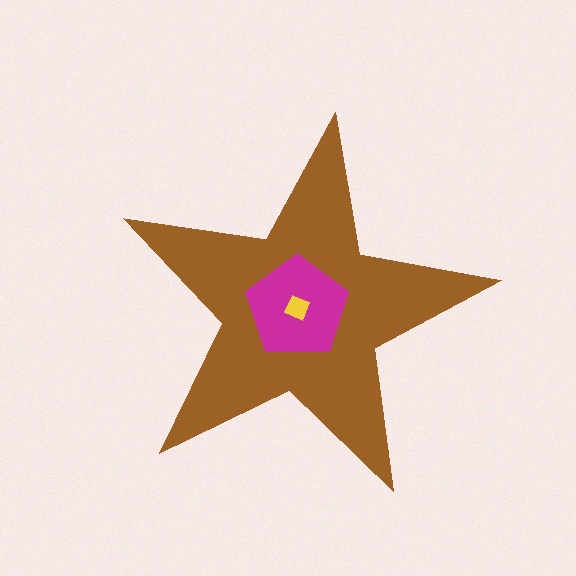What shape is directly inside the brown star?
The magenta pentagon.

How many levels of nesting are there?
3.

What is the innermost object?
The yellow diamond.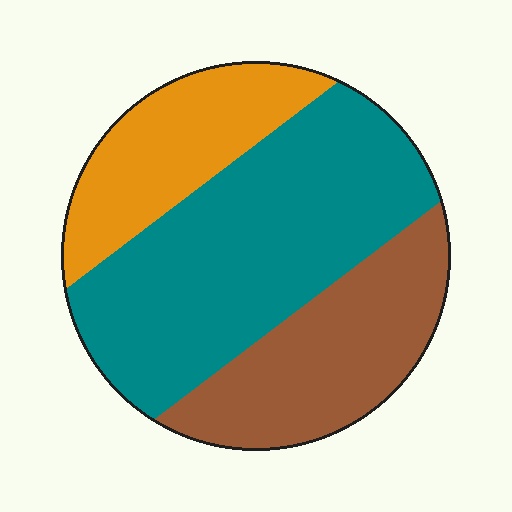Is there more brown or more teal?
Teal.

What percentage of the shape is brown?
Brown takes up about one quarter (1/4) of the shape.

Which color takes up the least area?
Orange, at roughly 20%.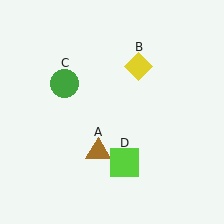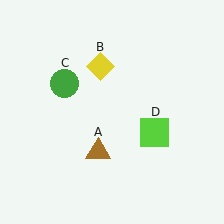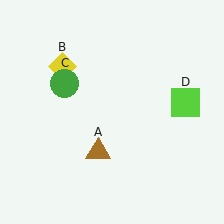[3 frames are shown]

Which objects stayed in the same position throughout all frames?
Brown triangle (object A) and green circle (object C) remained stationary.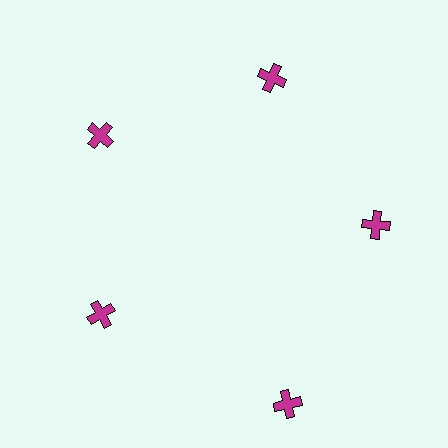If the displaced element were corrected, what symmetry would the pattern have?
It would have 5-fold rotational symmetry — the pattern would map onto itself every 72 degrees.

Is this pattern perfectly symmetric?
No. The 5 magenta crosses are arranged in a ring, but one element near the 5 o'clock position is pushed outward from the center, breaking the 5-fold rotational symmetry.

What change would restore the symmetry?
The symmetry would be restored by moving it inward, back onto the ring so that all 5 crosses sit at equal angles and equal distance from the center.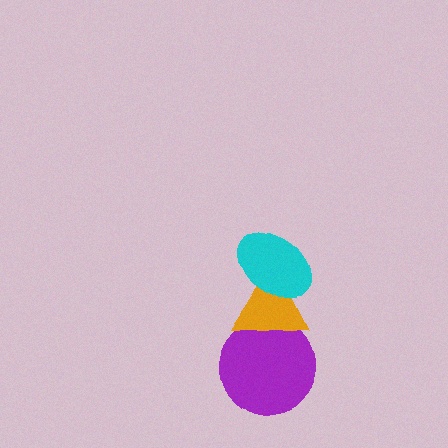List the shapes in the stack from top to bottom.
From top to bottom: the cyan ellipse, the orange triangle, the purple circle.